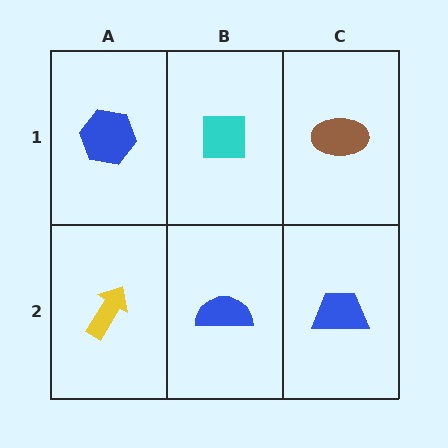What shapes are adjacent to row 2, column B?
A cyan square (row 1, column B), a yellow arrow (row 2, column A), a blue trapezoid (row 2, column C).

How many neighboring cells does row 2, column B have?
3.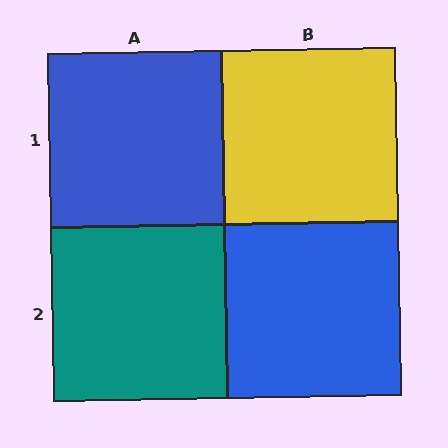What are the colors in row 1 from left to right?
Blue, yellow.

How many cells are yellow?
1 cell is yellow.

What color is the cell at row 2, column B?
Blue.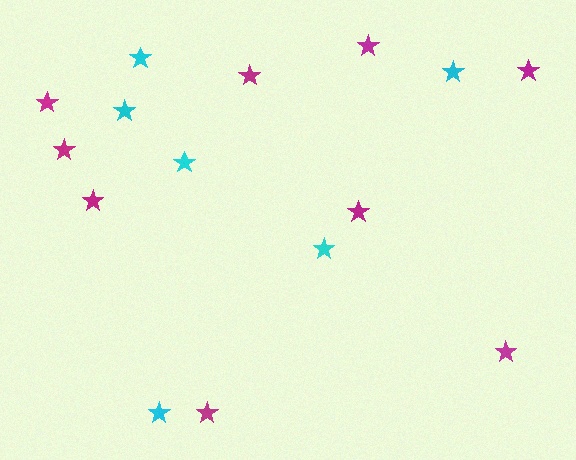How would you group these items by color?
There are 2 groups: one group of magenta stars (9) and one group of cyan stars (6).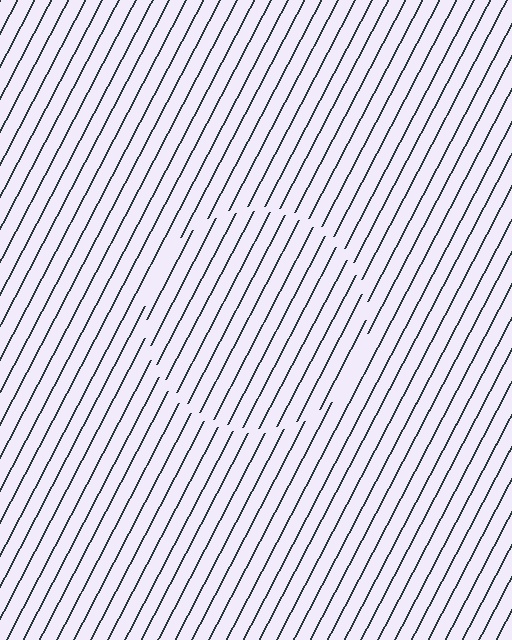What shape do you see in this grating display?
An illusory circle. The interior of the shape contains the same grating, shifted by half a period — the contour is defined by the phase discontinuity where line-ends from the inner and outer gratings abut.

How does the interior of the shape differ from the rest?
The interior of the shape contains the same grating, shifted by half a period — the contour is defined by the phase discontinuity where line-ends from the inner and outer gratings abut.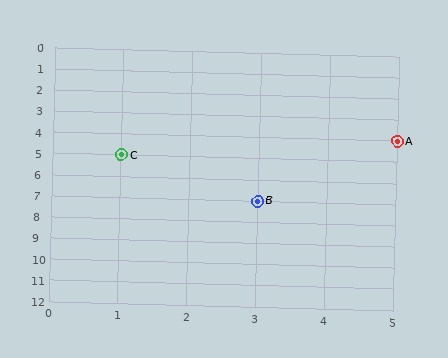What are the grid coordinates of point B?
Point B is at grid coordinates (3, 7).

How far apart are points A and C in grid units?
Points A and C are 4 columns and 1 row apart (about 4.1 grid units diagonally).